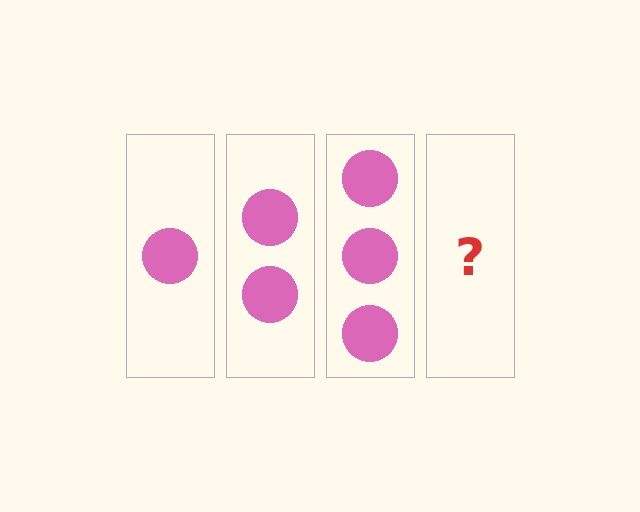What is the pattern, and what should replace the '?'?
The pattern is that each step adds one more circle. The '?' should be 4 circles.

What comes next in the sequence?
The next element should be 4 circles.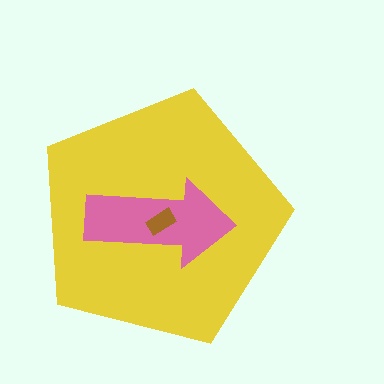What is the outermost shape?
The yellow pentagon.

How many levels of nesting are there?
3.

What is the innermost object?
The brown rectangle.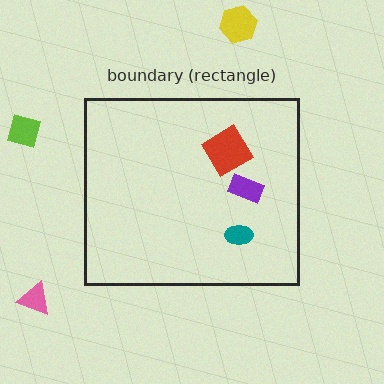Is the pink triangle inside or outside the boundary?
Outside.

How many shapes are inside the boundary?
3 inside, 3 outside.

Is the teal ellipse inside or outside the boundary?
Inside.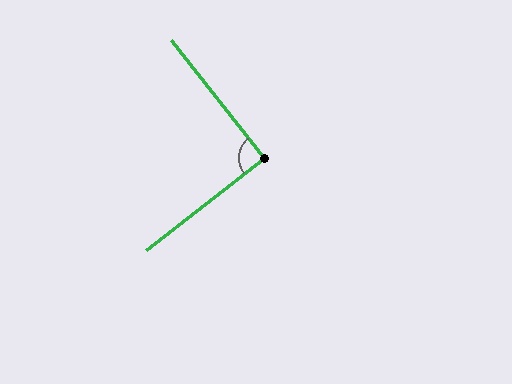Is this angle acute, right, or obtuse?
It is approximately a right angle.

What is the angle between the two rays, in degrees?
Approximately 90 degrees.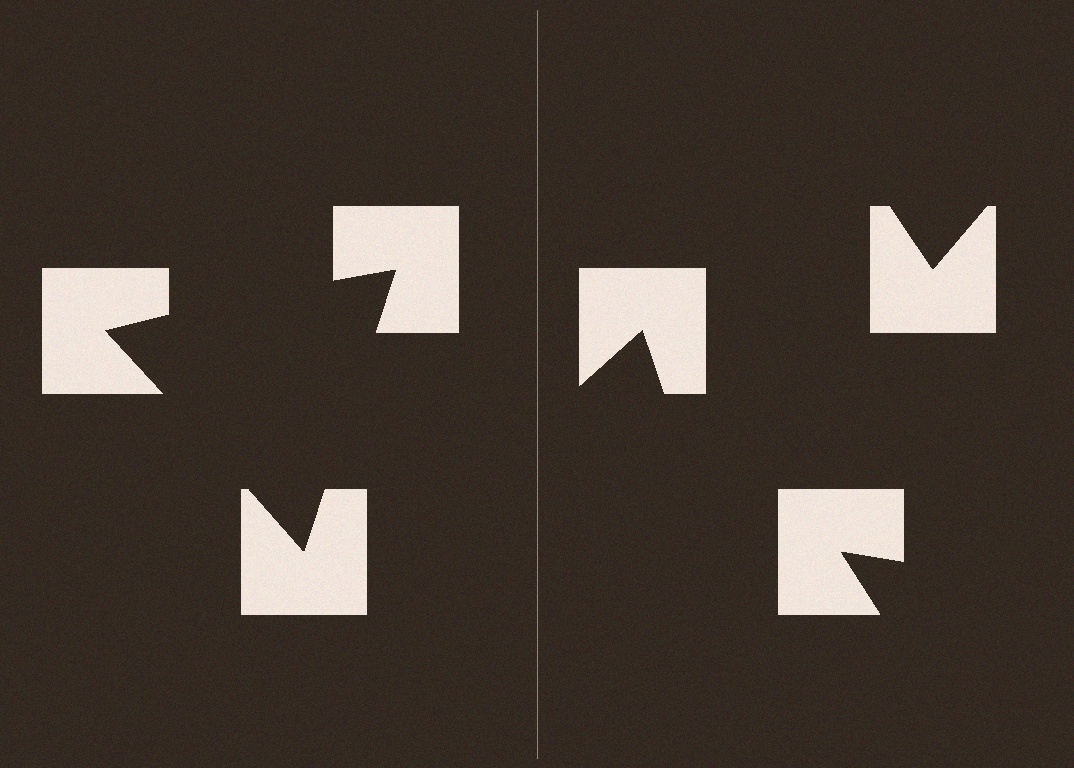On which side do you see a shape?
An illusory triangle appears on the left side. On the right side the wedge cuts are rotated, so no coherent shape forms.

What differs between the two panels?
The notched squares are positioned identically on both sides; only the wedge orientations differ. On the left they align to a triangle; on the right they are misaligned.